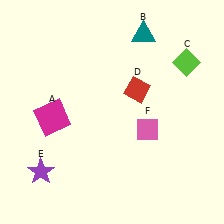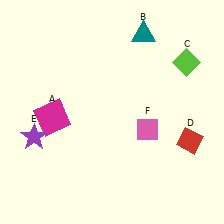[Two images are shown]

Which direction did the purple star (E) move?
The purple star (E) moved up.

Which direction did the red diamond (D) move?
The red diamond (D) moved right.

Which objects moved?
The objects that moved are: the red diamond (D), the purple star (E).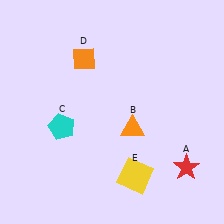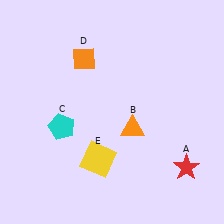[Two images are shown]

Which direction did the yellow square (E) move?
The yellow square (E) moved left.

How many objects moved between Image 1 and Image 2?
1 object moved between the two images.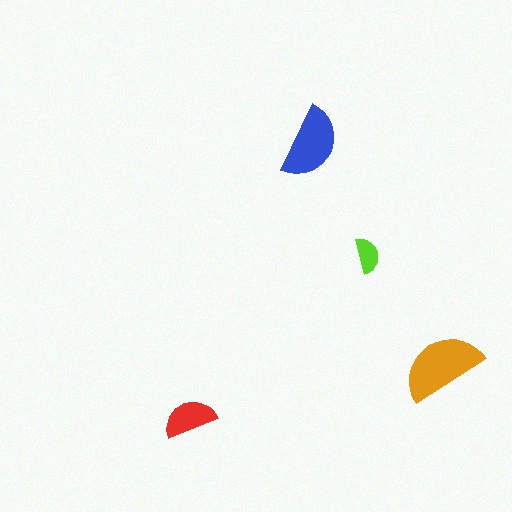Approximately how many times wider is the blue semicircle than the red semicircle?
About 1.5 times wider.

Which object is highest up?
The blue semicircle is topmost.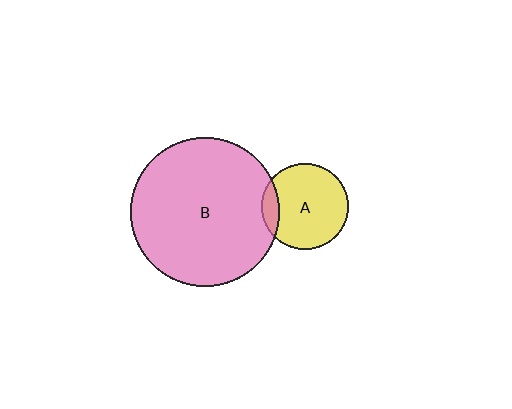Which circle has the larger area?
Circle B (pink).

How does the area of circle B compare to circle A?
Approximately 3.0 times.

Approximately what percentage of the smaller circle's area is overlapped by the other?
Approximately 10%.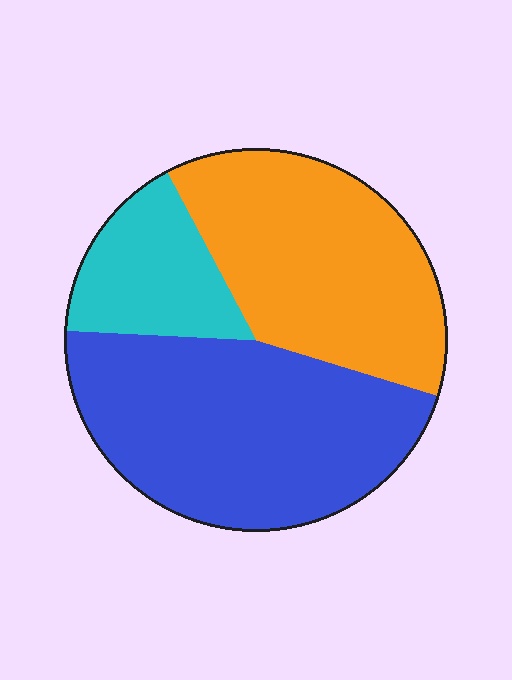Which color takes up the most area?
Blue, at roughly 45%.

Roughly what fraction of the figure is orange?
Orange covers 37% of the figure.